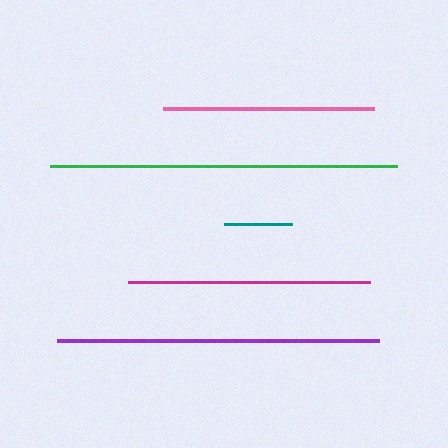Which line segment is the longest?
The green line is the longest at approximately 347 pixels.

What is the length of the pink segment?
The pink segment is approximately 210 pixels long.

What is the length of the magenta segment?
The magenta segment is approximately 241 pixels long.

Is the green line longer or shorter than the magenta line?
The green line is longer than the magenta line.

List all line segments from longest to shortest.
From longest to shortest: green, purple, magenta, pink, teal.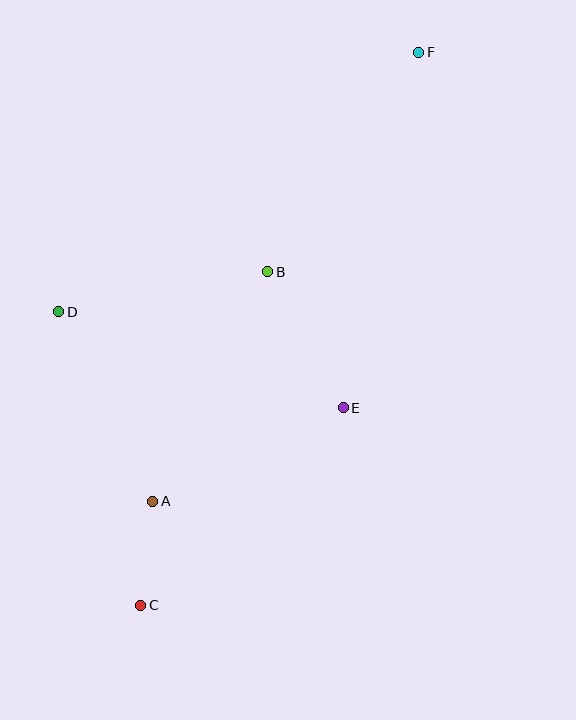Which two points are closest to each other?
Points A and C are closest to each other.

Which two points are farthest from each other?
Points C and F are farthest from each other.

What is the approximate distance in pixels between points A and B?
The distance between A and B is approximately 257 pixels.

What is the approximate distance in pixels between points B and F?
The distance between B and F is approximately 266 pixels.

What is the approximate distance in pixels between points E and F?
The distance between E and F is approximately 364 pixels.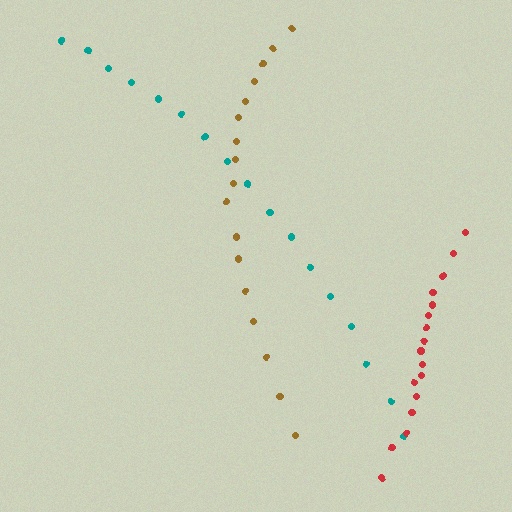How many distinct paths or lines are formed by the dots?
There are 3 distinct paths.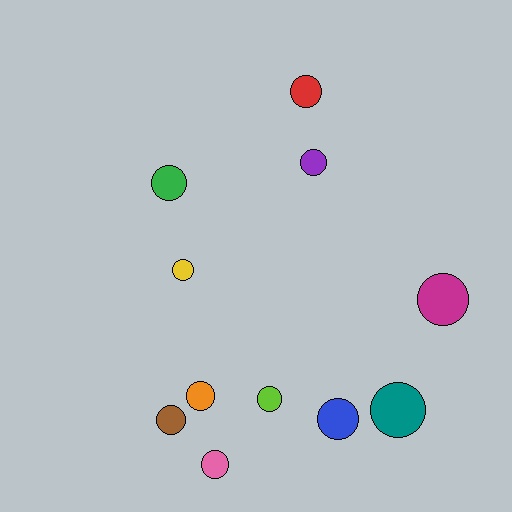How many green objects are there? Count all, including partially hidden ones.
There is 1 green object.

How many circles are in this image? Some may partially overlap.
There are 11 circles.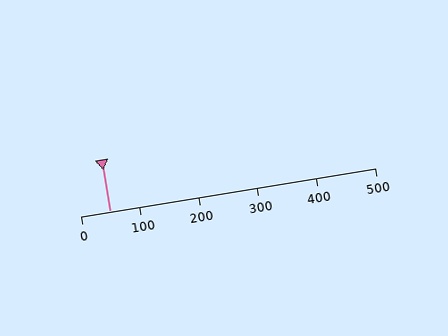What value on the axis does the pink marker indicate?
The marker indicates approximately 50.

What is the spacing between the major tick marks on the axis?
The major ticks are spaced 100 apart.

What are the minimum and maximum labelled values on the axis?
The axis runs from 0 to 500.